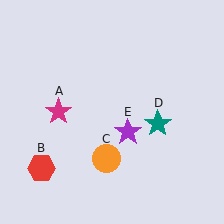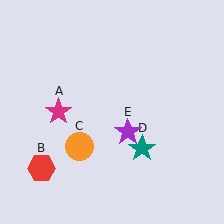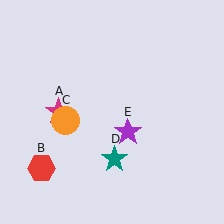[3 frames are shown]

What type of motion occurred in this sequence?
The orange circle (object C), teal star (object D) rotated clockwise around the center of the scene.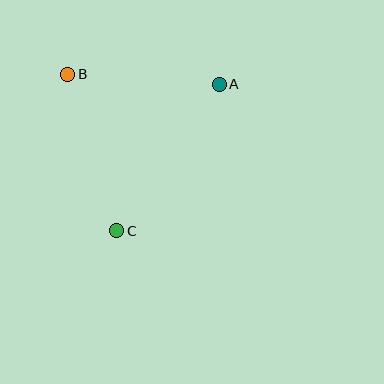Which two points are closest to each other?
Points A and B are closest to each other.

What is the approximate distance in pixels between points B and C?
The distance between B and C is approximately 164 pixels.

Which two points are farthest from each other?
Points A and C are farthest from each other.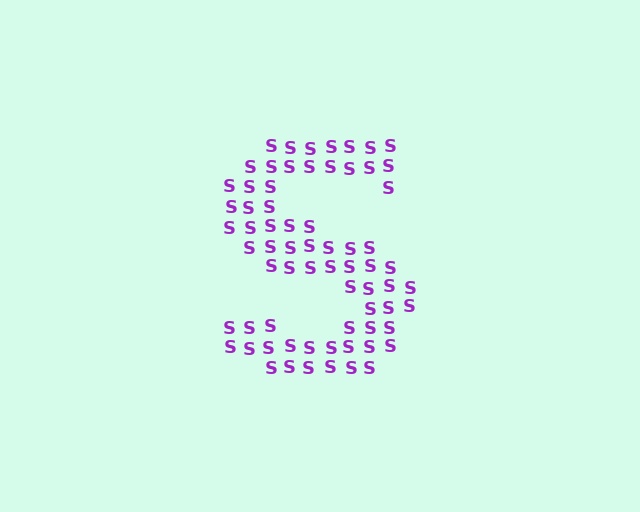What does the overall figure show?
The overall figure shows the letter S.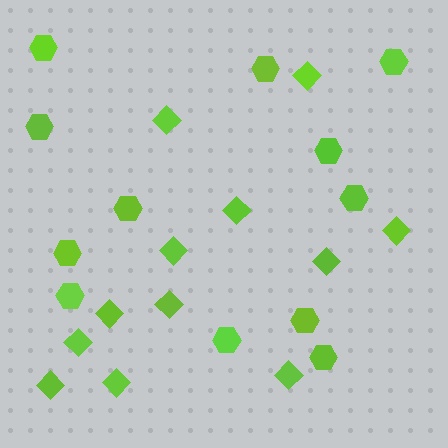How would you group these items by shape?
There are 2 groups: one group of hexagons (12) and one group of diamonds (12).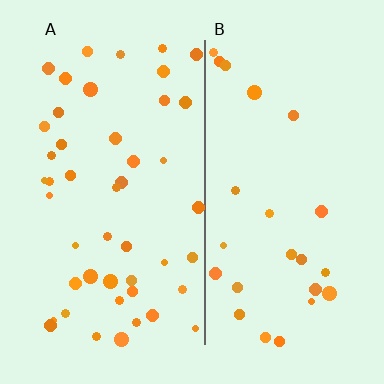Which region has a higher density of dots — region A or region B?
A (the left).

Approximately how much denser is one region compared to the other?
Approximately 1.9× — region A over region B.